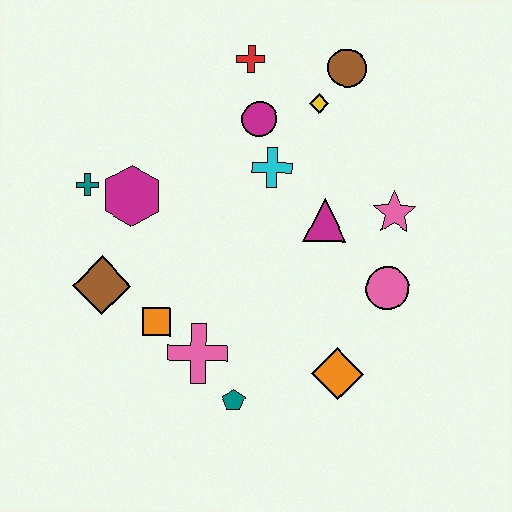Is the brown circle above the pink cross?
Yes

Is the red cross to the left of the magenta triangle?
Yes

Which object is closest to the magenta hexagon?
The teal cross is closest to the magenta hexagon.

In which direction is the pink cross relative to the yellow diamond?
The pink cross is below the yellow diamond.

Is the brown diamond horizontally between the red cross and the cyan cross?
No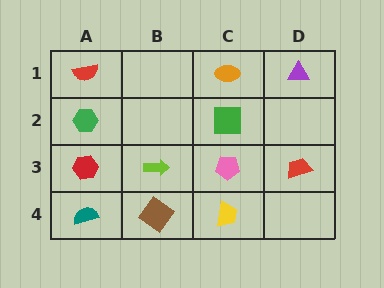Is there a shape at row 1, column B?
No, that cell is empty.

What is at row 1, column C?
An orange ellipse.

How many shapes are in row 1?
3 shapes.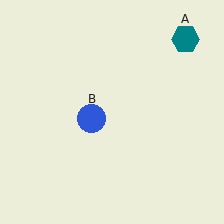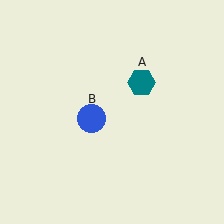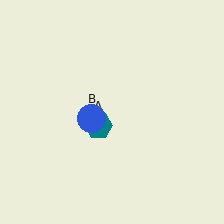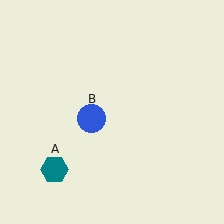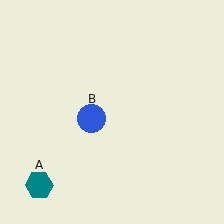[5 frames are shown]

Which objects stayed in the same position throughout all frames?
Blue circle (object B) remained stationary.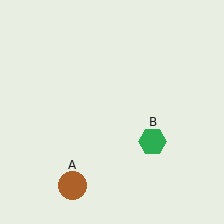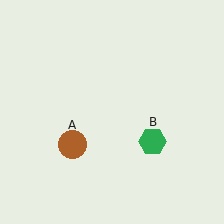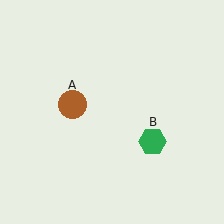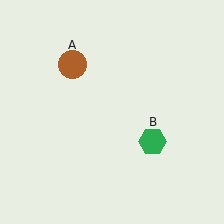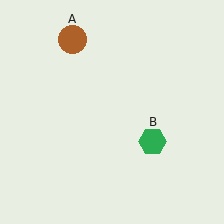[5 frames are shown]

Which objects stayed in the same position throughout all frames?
Green hexagon (object B) remained stationary.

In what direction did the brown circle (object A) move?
The brown circle (object A) moved up.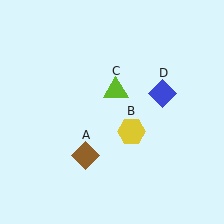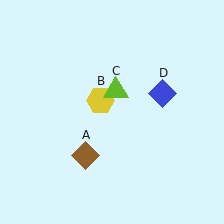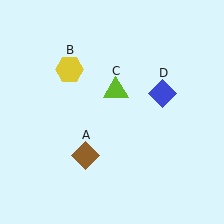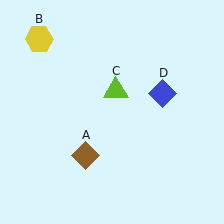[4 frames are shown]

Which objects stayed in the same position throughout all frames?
Brown diamond (object A) and lime triangle (object C) and blue diamond (object D) remained stationary.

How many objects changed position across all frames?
1 object changed position: yellow hexagon (object B).